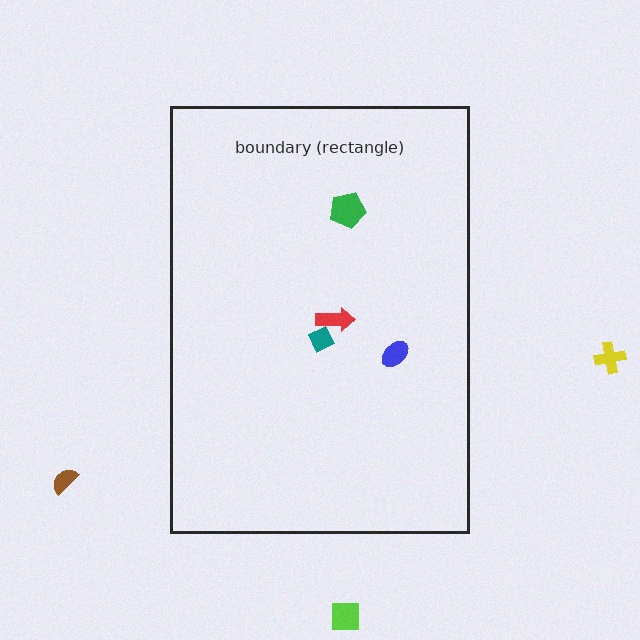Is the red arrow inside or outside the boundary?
Inside.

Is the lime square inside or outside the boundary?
Outside.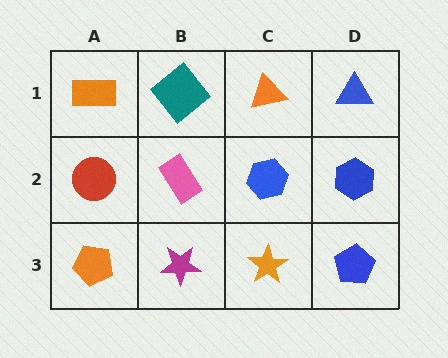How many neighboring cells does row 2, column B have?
4.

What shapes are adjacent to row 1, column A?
A red circle (row 2, column A), a teal diamond (row 1, column B).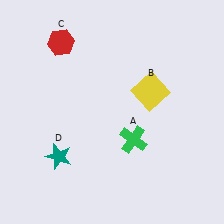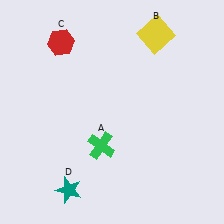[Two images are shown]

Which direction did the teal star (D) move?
The teal star (D) moved down.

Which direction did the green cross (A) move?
The green cross (A) moved left.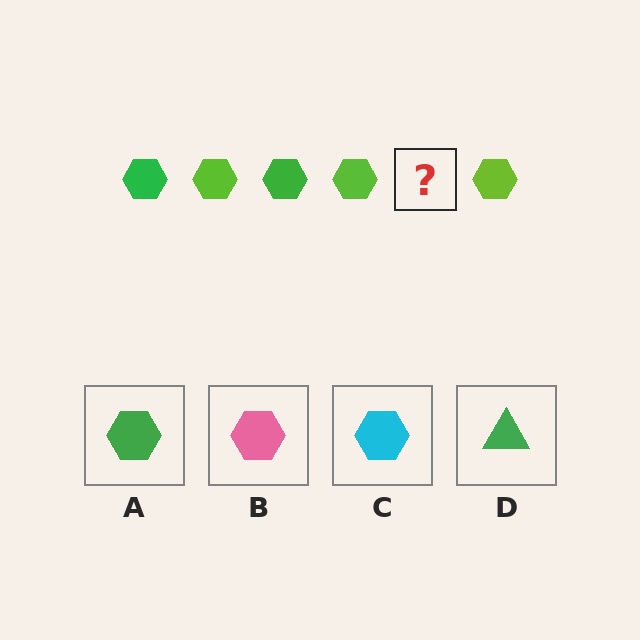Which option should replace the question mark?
Option A.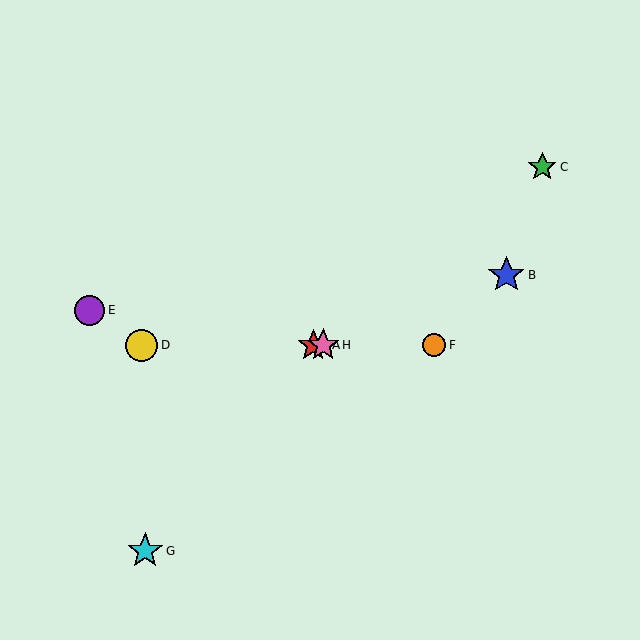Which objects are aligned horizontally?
Objects A, D, F, H are aligned horizontally.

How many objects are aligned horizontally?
4 objects (A, D, F, H) are aligned horizontally.